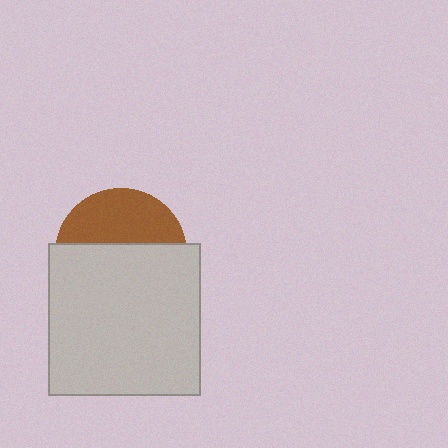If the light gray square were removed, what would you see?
You would see the complete brown circle.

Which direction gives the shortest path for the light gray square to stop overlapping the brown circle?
Moving down gives the shortest separation.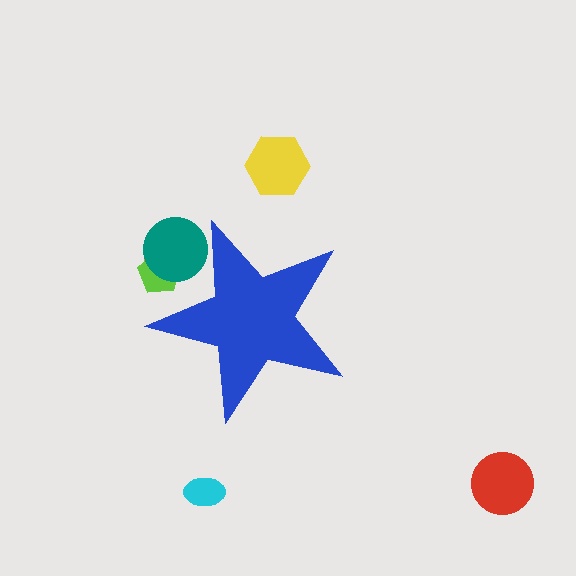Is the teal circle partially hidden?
Yes, the teal circle is partially hidden behind the blue star.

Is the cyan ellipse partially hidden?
No, the cyan ellipse is fully visible.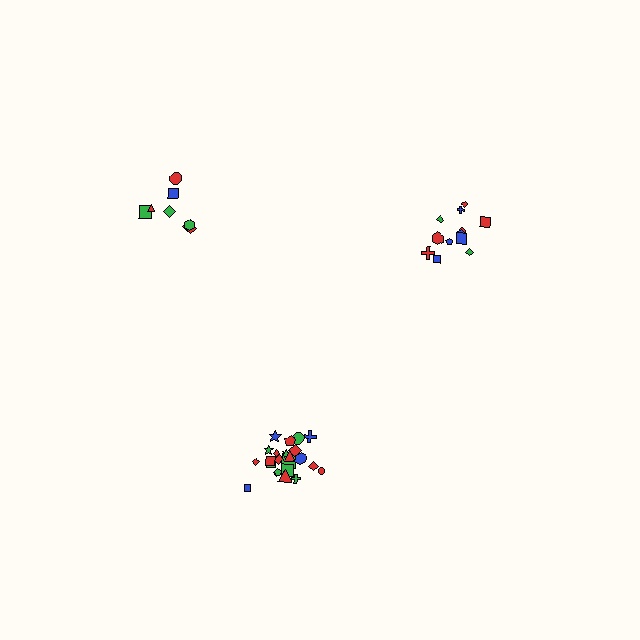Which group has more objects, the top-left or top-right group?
The top-right group.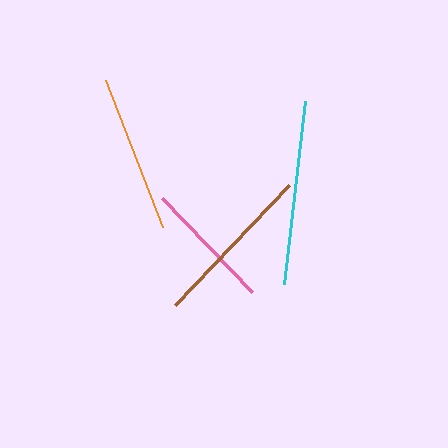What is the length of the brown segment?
The brown segment is approximately 166 pixels long.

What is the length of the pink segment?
The pink segment is approximately 129 pixels long.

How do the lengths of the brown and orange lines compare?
The brown and orange lines are approximately the same length.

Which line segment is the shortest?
The pink line is the shortest at approximately 129 pixels.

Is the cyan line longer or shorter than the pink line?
The cyan line is longer than the pink line.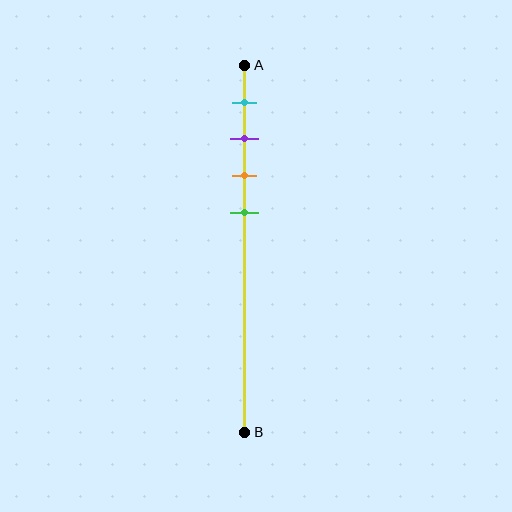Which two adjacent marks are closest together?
The purple and orange marks are the closest adjacent pair.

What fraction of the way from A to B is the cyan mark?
The cyan mark is approximately 10% (0.1) of the way from A to B.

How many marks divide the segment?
There are 4 marks dividing the segment.